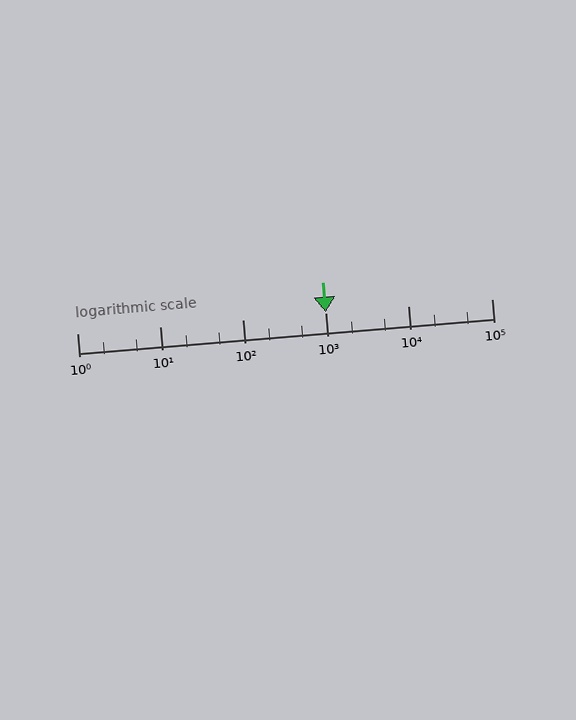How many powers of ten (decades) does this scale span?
The scale spans 5 decades, from 1 to 100000.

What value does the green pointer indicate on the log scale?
The pointer indicates approximately 1000.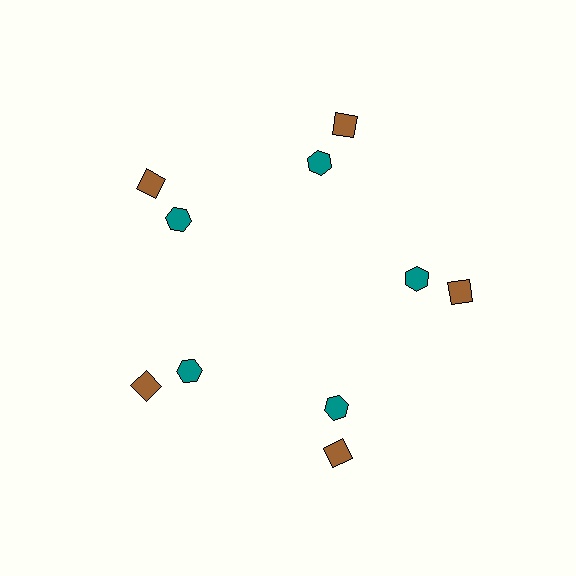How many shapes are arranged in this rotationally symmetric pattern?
There are 10 shapes, arranged in 5 groups of 2.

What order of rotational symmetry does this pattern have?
This pattern has 5-fold rotational symmetry.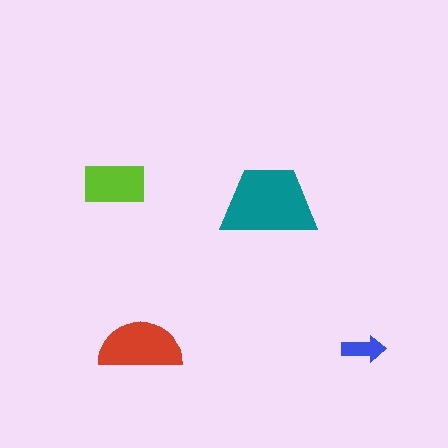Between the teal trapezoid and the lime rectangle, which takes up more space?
The teal trapezoid.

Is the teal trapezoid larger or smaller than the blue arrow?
Larger.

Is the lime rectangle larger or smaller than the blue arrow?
Larger.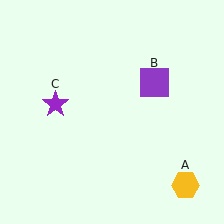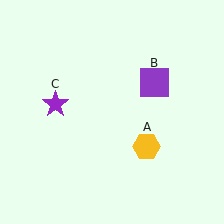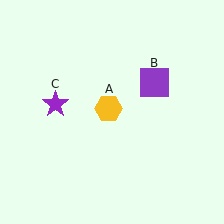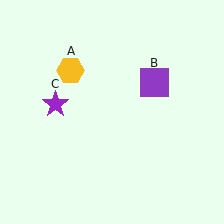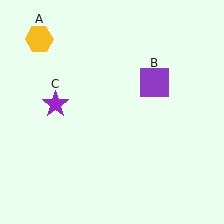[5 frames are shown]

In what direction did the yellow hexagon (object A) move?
The yellow hexagon (object A) moved up and to the left.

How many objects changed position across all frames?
1 object changed position: yellow hexagon (object A).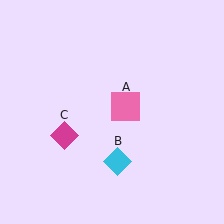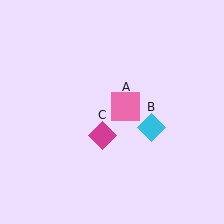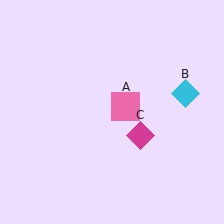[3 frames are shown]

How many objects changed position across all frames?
2 objects changed position: cyan diamond (object B), magenta diamond (object C).